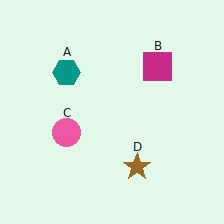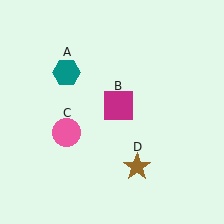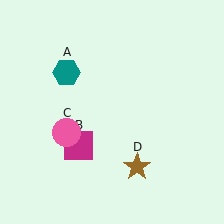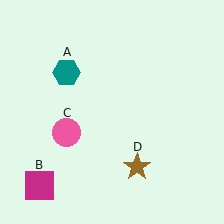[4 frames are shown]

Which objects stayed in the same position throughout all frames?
Teal hexagon (object A) and pink circle (object C) and brown star (object D) remained stationary.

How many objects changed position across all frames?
1 object changed position: magenta square (object B).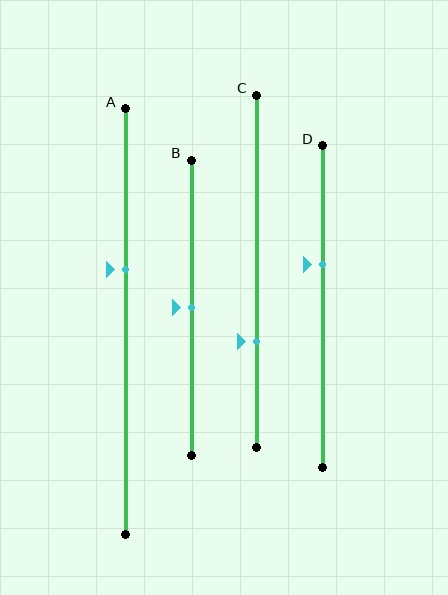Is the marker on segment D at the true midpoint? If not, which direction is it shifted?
No, the marker on segment D is shifted upward by about 13% of the segment length.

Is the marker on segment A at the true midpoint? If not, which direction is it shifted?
No, the marker on segment A is shifted upward by about 12% of the segment length.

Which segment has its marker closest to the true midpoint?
Segment B has its marker closest to the true midpoint.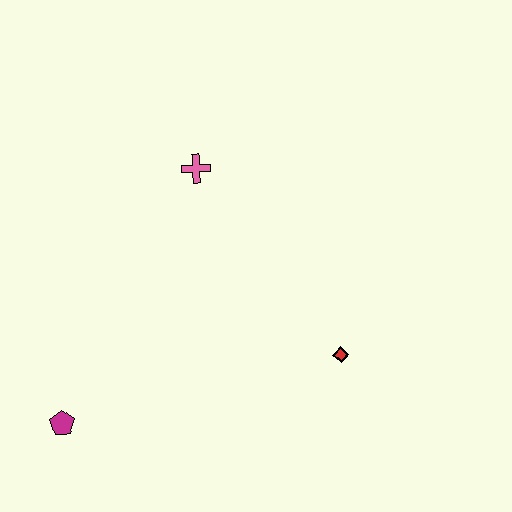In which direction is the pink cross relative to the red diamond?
The pink cross is above the red diamond.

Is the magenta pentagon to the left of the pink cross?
Yes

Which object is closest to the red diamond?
The pink cross is closest to the red diamond.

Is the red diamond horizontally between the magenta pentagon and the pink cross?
No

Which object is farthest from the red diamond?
The magenta pentagon is farthest from the red diamond.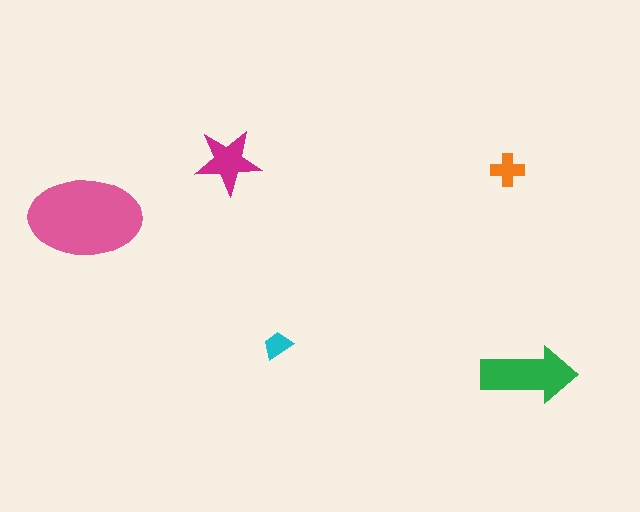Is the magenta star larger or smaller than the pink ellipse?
Smaller.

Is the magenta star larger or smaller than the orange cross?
Larger.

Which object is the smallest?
The cyan trapezoid.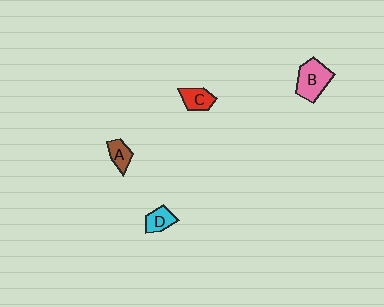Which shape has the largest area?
Shape B (pink).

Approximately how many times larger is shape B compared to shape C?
Approximately 1.7 times.